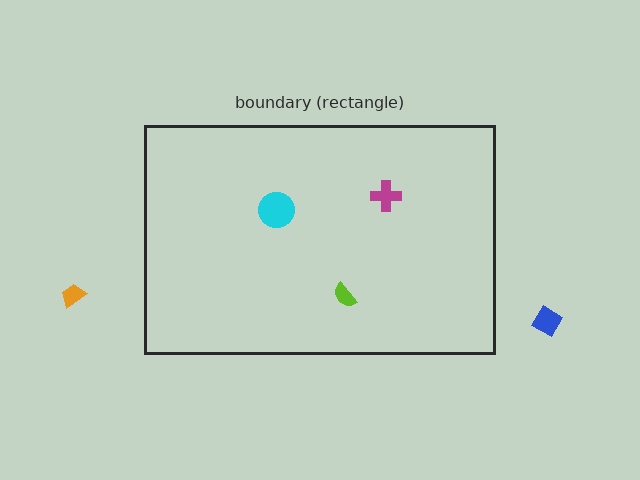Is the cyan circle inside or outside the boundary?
Inside.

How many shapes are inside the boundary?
3 inside, 2 outside.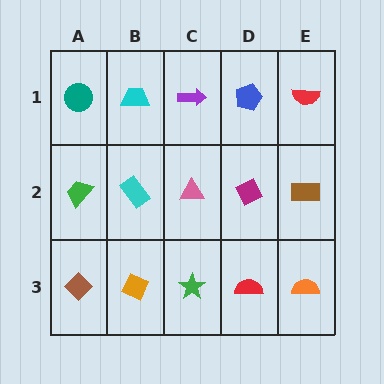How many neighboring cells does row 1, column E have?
2.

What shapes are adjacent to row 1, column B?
A cyan rectangle (row 2, column B), a teal circle (row 1, column A), a purple arrow (row 1, column C).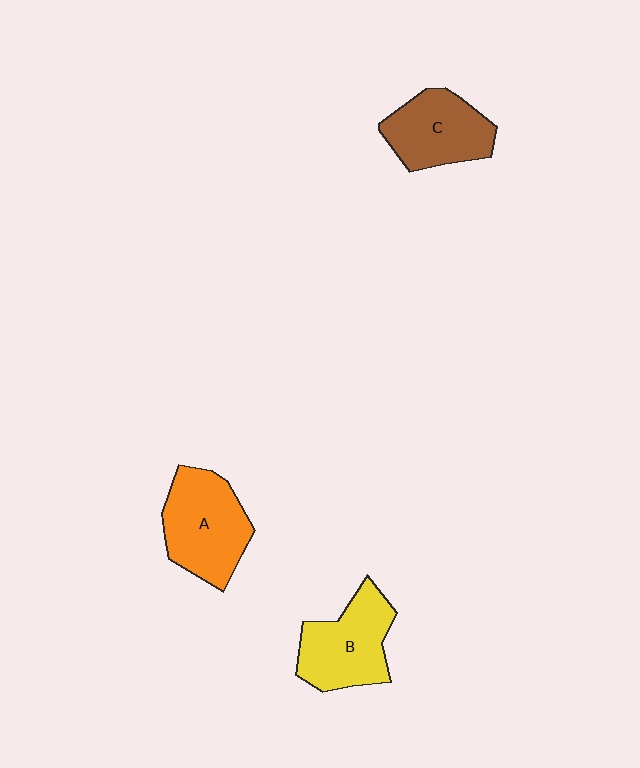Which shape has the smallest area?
Shape C (brown).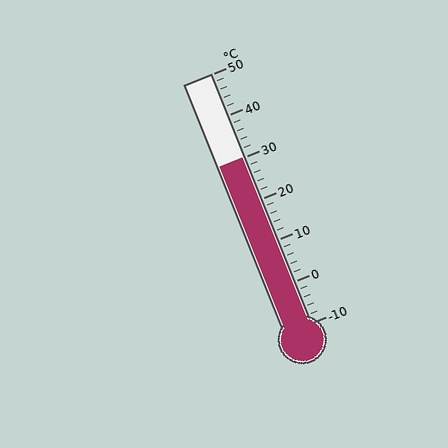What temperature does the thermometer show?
The thermometer shows approximately 30°C.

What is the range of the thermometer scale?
The thermometer scale ranges from -10°C to 50°C.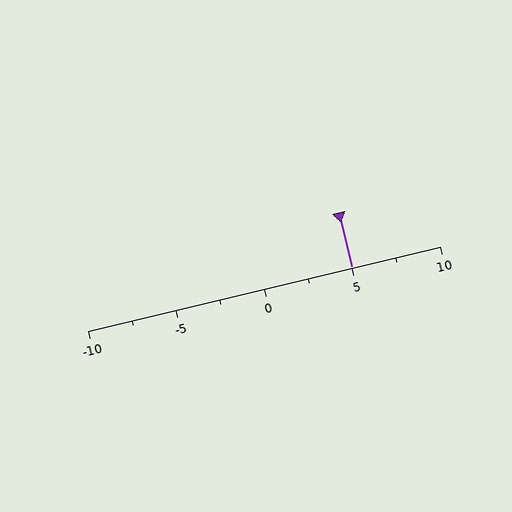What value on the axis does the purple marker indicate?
The marker indicates approximately 5.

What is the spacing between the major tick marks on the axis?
The major ticks are spaced 5 apart.